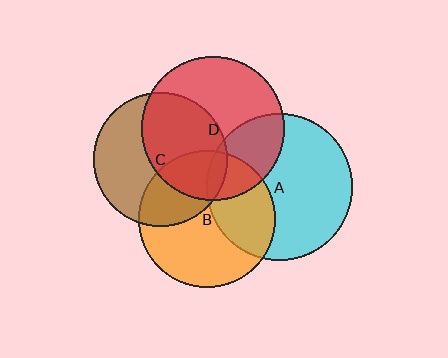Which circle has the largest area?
Circle A (cyan).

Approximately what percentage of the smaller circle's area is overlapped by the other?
Approximately 5%.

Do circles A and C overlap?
Yes.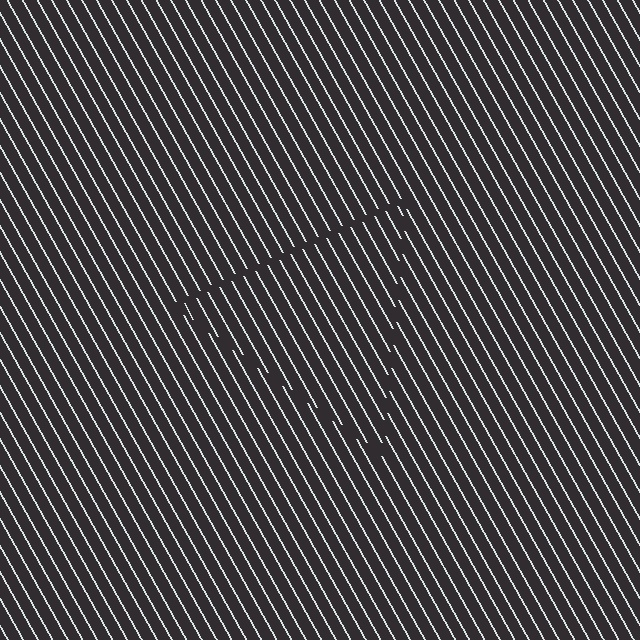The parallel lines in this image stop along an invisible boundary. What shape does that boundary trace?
An illusory triangle. The interior of the shape contains the same grating, shifted by half a period — the contour is defined by the phase discontinuity where line-ends from the inner and outer gratings abut.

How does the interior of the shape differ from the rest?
The interior of the shape contains the same grating, shifted by half a period — the contour is defined by the phase discontinuity where line-ends from the inner and outer gratings abut.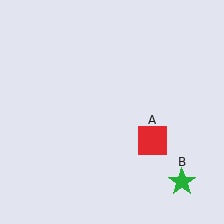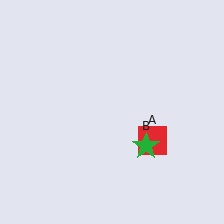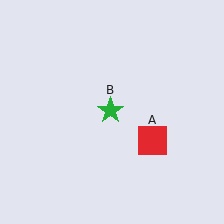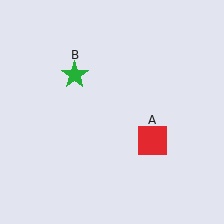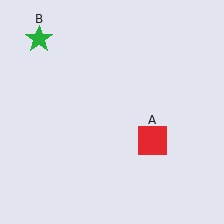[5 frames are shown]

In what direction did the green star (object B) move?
The green star (object B) moved up and to the left.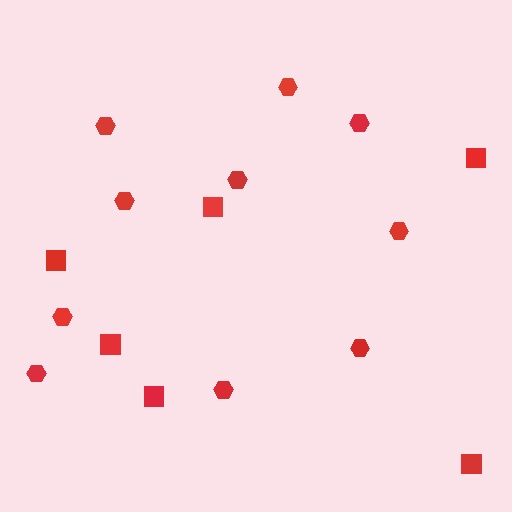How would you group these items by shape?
There are 2 groups: one group of squares (6) and one group of hexagons (10).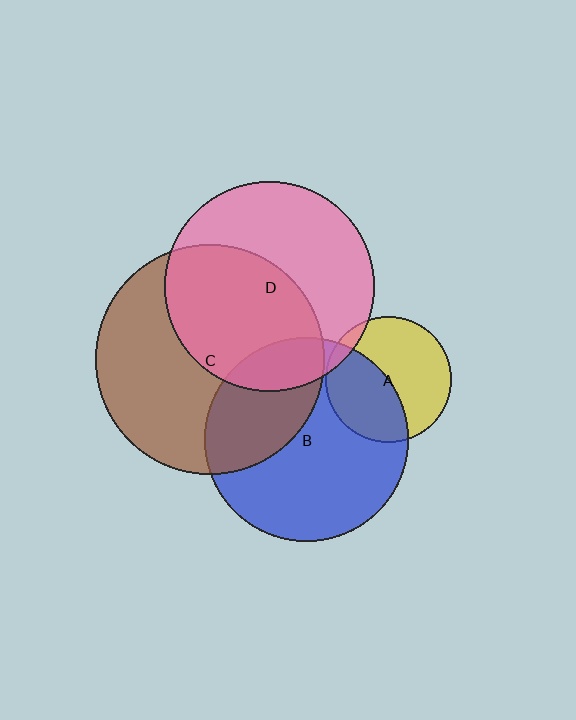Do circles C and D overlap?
Yes.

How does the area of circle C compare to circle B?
Approximately 1.3 times.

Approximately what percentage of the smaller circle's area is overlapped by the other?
Approximately 50%.